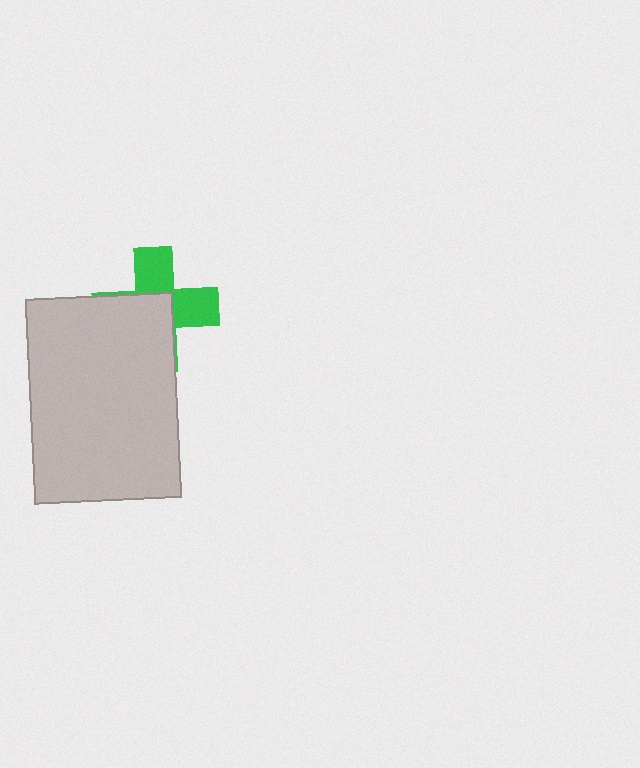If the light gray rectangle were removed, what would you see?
You would see the complete green cross.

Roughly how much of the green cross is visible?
About half of it is visible (roughly 46%).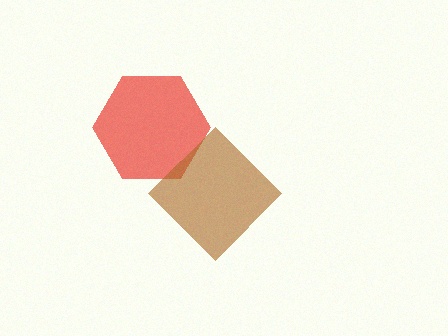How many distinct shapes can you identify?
There are 2 distinct shapes: a red hexagon, a brown diamond.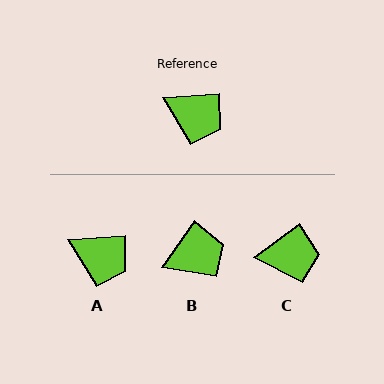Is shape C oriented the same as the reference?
No, it is off by about 32 degrees.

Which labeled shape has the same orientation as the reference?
A.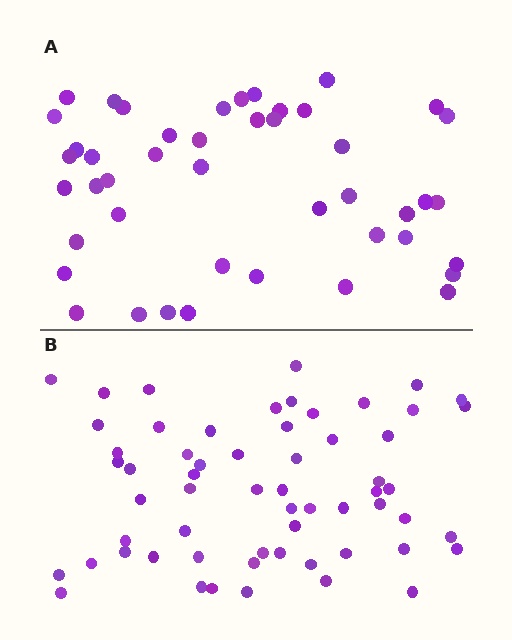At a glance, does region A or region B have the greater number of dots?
Region B (the bottom region) has more dots.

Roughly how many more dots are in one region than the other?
Region B has approximately 15 more dots than region A.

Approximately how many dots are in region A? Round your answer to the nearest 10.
About 40 dots. (The exact count is 45, which rounds to 40.)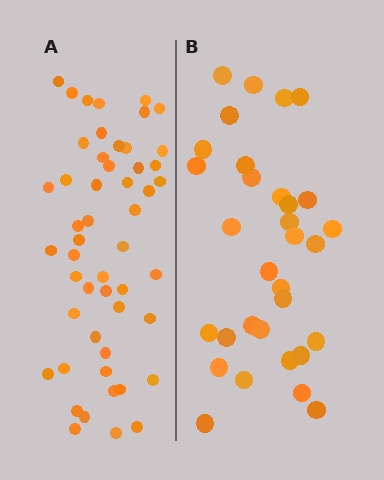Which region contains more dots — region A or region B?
Region A (the left region) has more dots.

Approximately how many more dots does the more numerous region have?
Region A has approximately 20 more dots than region B.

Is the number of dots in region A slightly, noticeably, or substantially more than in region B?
Region A has substantially more. The ratio is roughly 1.6 to 1.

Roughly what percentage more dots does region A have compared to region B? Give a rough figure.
About 60% more.